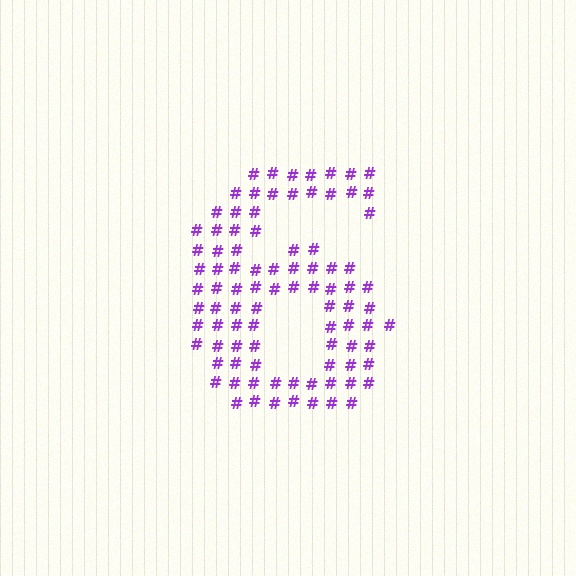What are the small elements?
The small elements are hash symbols.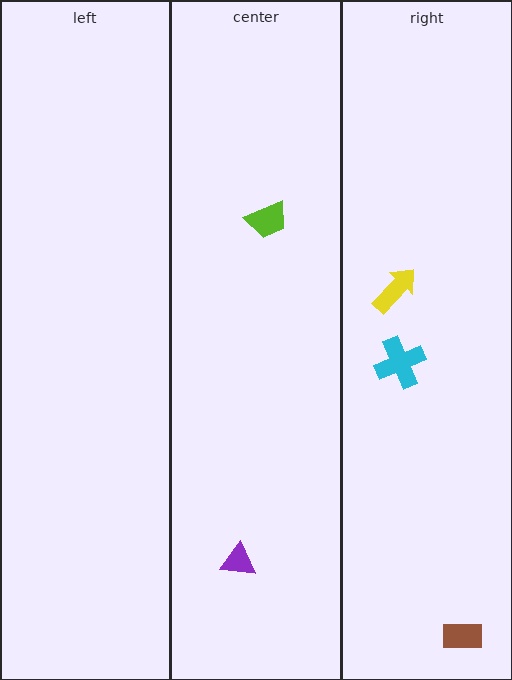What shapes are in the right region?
The yellow arrow, the cyan cross, the brown rectangle.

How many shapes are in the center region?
2.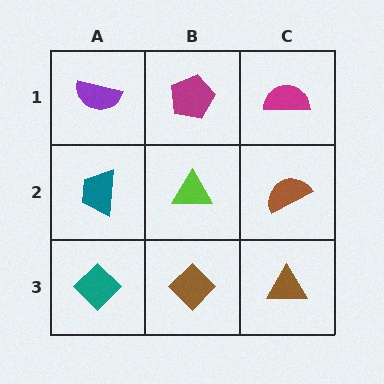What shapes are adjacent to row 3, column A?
A teal trapezoid (row 2, column A), a brown diamond (row 3, column B).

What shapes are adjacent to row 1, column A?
A teal trapezoid (row 2, column A), a magenta pentagon (row 1, column B).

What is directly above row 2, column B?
A magenta pentagon.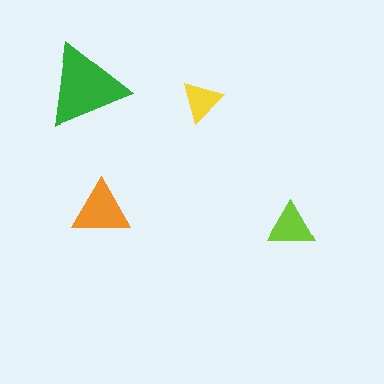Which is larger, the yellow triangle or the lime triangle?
The lime one.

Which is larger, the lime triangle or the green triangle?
The green one.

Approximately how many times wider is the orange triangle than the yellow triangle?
About 1.5 times wider.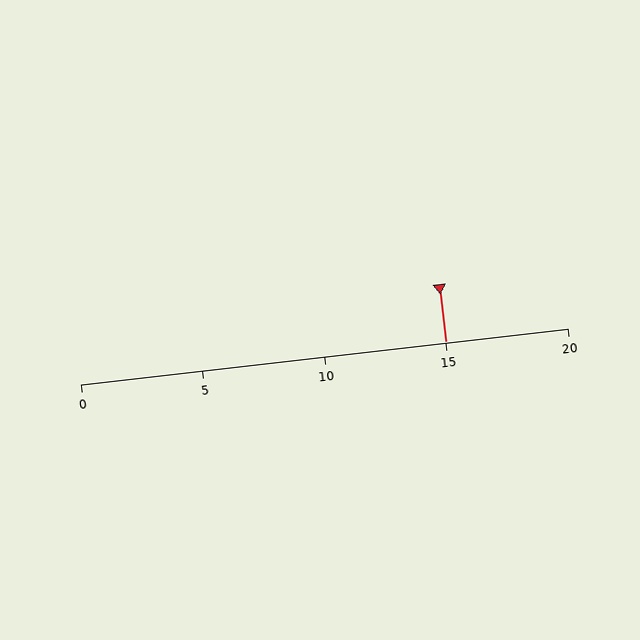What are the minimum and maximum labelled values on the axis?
The axis runs from 0 to 20.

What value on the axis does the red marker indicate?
The marker indicates approximately 15.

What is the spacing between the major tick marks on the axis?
The major ticks are spaced 5 apart.